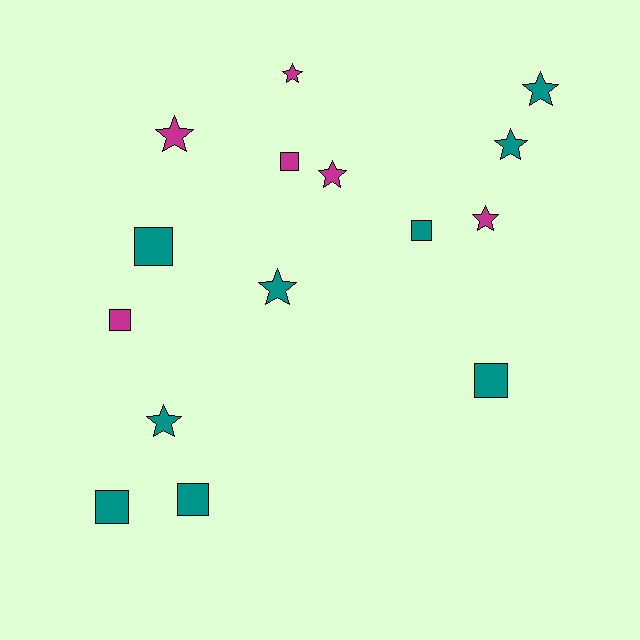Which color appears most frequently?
Teal, with 9 objects.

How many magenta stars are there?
There are 4 magenta stars.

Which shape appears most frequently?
Star, with 8 objects.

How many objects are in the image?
There are 15 objects.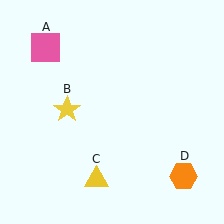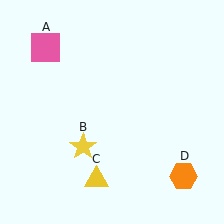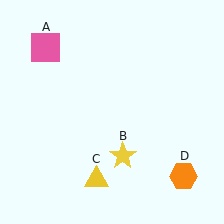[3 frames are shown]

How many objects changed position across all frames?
1 object changed position: yellow star (object B).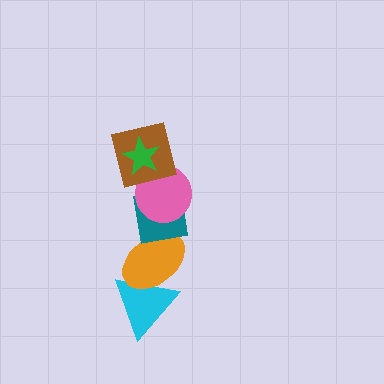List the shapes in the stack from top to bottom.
From top to bottom: the green star, the brown square, the pink circle, the teal square, the orange ellipse, the cyan triangle.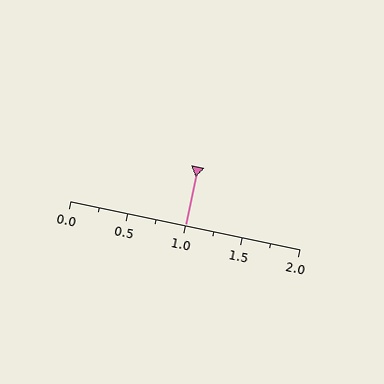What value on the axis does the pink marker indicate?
The marker indicates approximately 1.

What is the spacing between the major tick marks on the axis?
The major ticks are spaced 0.5 apart.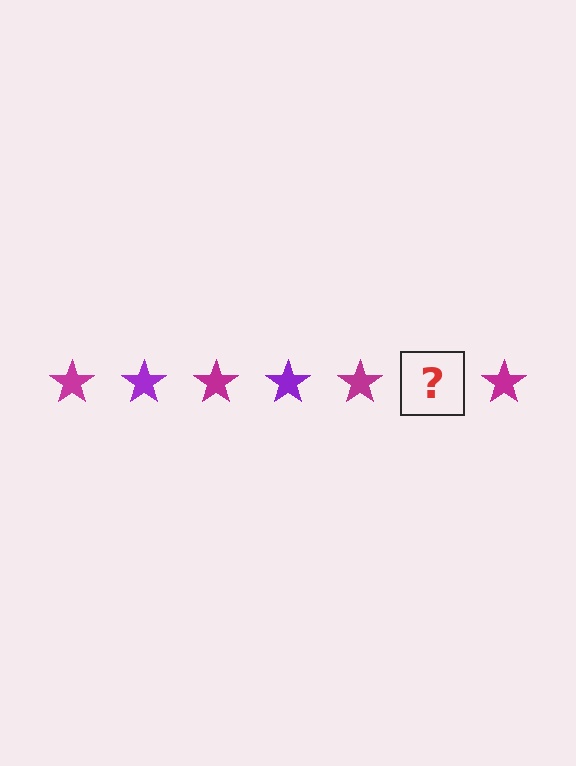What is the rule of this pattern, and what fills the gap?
The rule is that the pattern cycles through magenta, purple stars. The gap should be filled with a purple star.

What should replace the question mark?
The question mark should be replaced with a purple star.